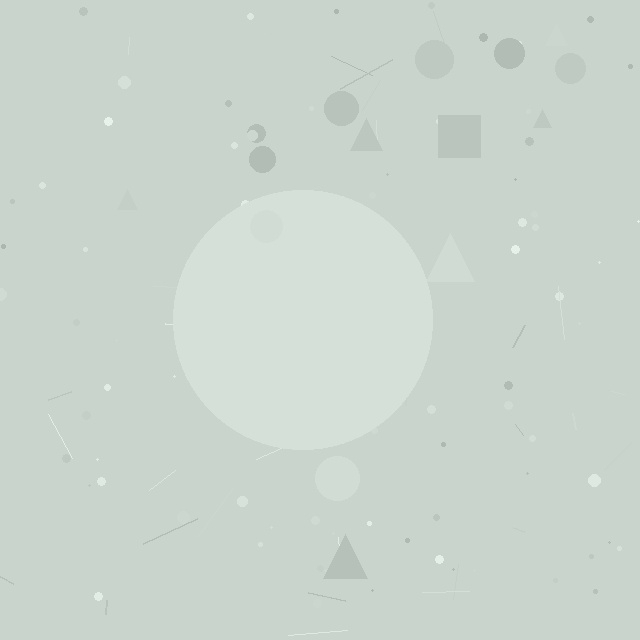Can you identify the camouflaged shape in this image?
The camouflaged shape is a circle.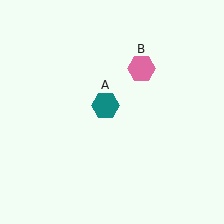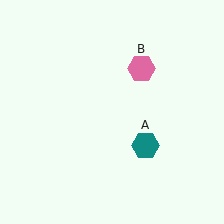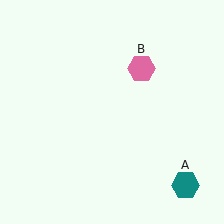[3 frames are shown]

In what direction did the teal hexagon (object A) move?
The teal hexagon (object A) moved down and to the right.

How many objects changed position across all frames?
1 object changed position: teal hexagon (object A).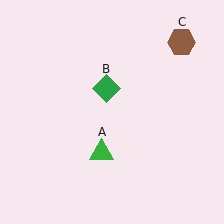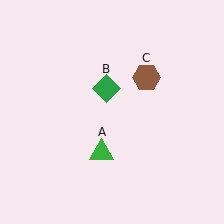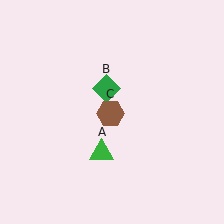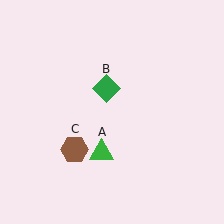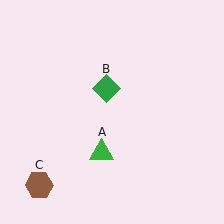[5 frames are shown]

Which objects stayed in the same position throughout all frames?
Green triangle (object A) and green diamond (object B) remained stationary.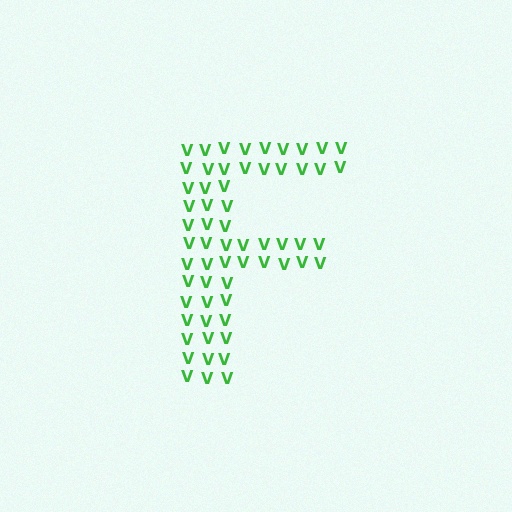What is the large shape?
The large shape is the letter F.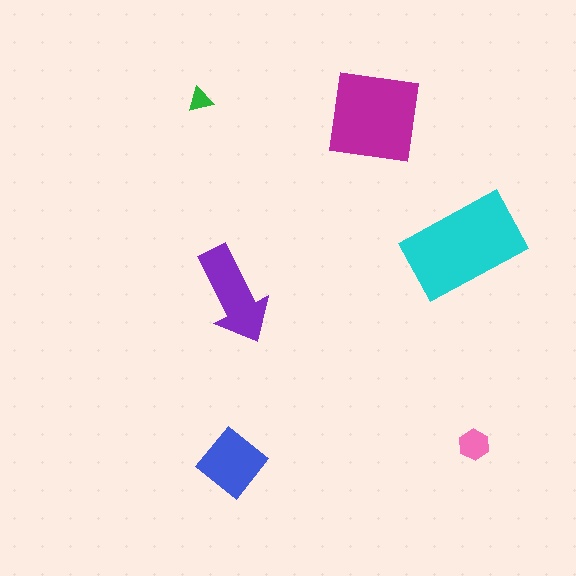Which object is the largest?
The cyan rectangle.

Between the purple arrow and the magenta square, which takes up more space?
The magenta square.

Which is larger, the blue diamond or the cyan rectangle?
The cyan rectangle.